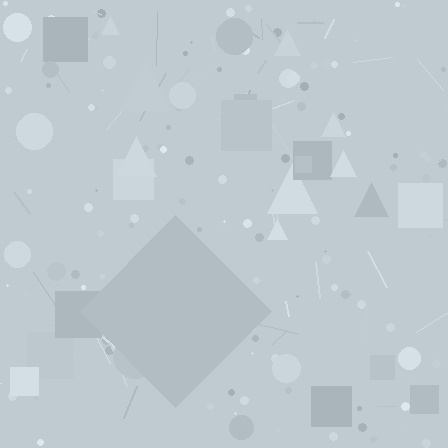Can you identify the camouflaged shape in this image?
The camouflaged shape is a diamond.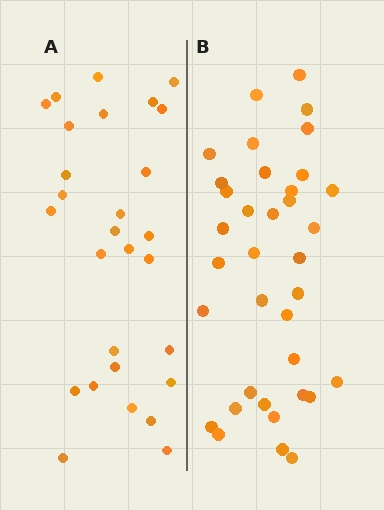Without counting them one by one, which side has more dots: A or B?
Region B (the right region) has more dots.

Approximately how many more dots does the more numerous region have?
Region B has roughly 8 or so more dots than region A.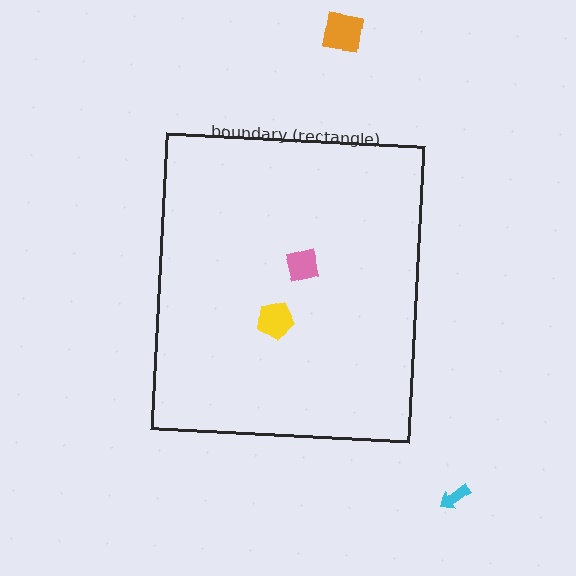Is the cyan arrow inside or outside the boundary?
Outside.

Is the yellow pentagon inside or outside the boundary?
Inside.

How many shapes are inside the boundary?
2 inside, 2 outside.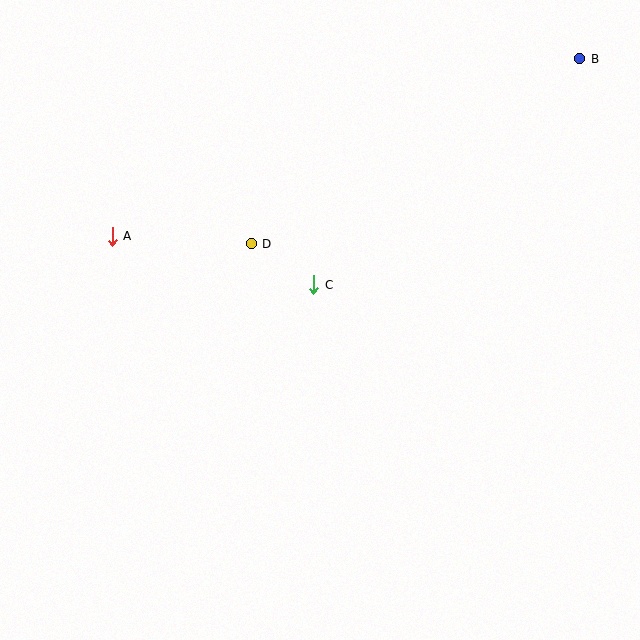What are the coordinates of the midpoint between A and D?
The midpoint between A and D is at (182, 240).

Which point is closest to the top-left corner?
Point A is closest to the top-left corner.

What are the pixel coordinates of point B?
Point B is at (580, 59).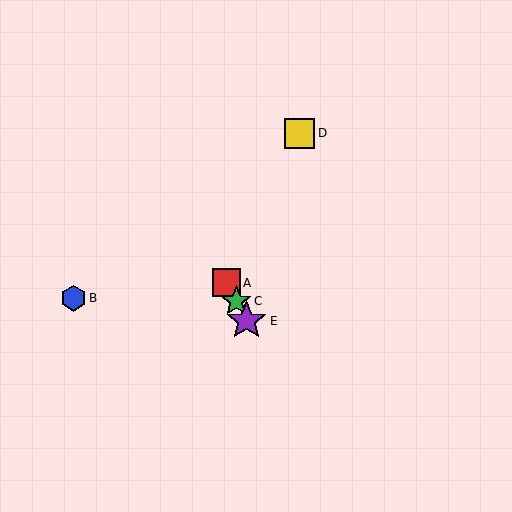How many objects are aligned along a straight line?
3 objects (A, C, E) are aligned along a straight line.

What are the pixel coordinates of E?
Object E is at (247, 321).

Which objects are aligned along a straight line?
Objects A, C, E are aligned along a straight line.